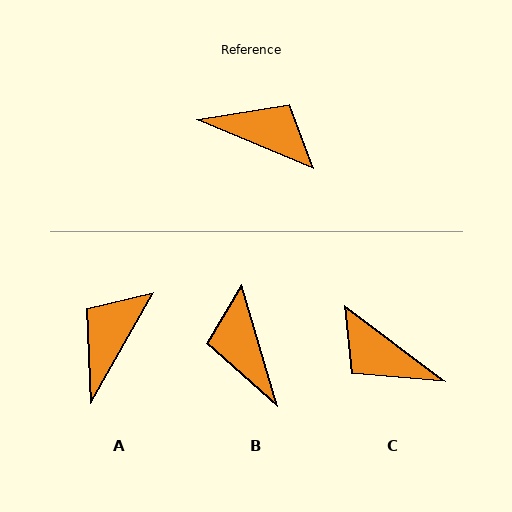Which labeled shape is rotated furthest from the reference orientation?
C, about 166 degrees away.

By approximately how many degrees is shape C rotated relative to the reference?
Approximately 166 degrees counter-clockwise.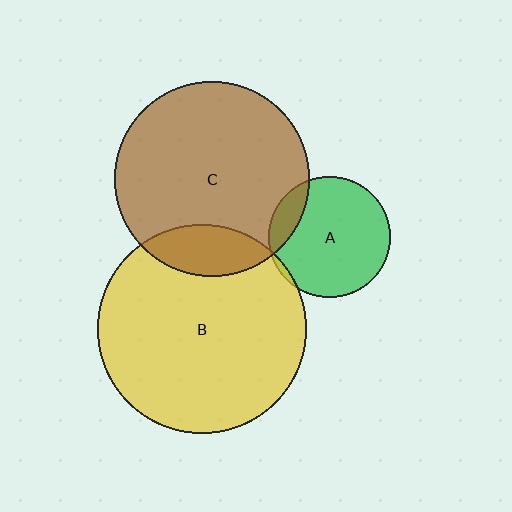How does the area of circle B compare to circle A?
Approximately 3.0 times.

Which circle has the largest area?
Circle B (yellow).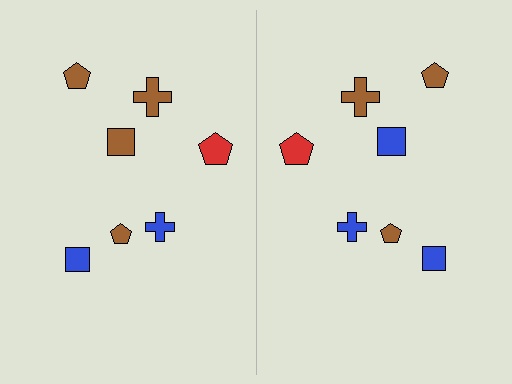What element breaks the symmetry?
The blue square on the right side breaks the symmetry — its mirror counterpart is brown.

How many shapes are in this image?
There are 14 shapes in this image.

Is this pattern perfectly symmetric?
No, the pattern is not perfectly symmetric. The blue square on the right side breaks the symmetry — its mirror counterpart is brown.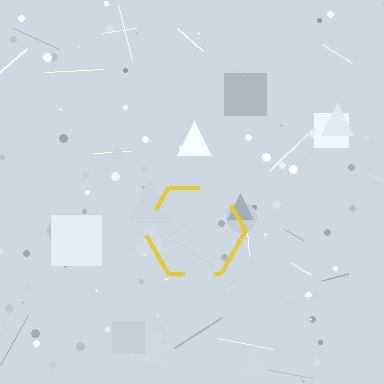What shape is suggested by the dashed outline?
The dashed outline suggests a hexagon.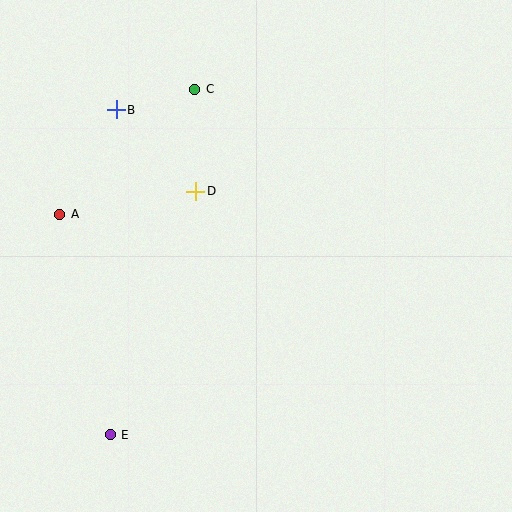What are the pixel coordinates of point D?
Point D is at (196, 191).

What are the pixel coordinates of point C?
Point C is at (195, 89).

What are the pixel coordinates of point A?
Point A is at (60, 214).